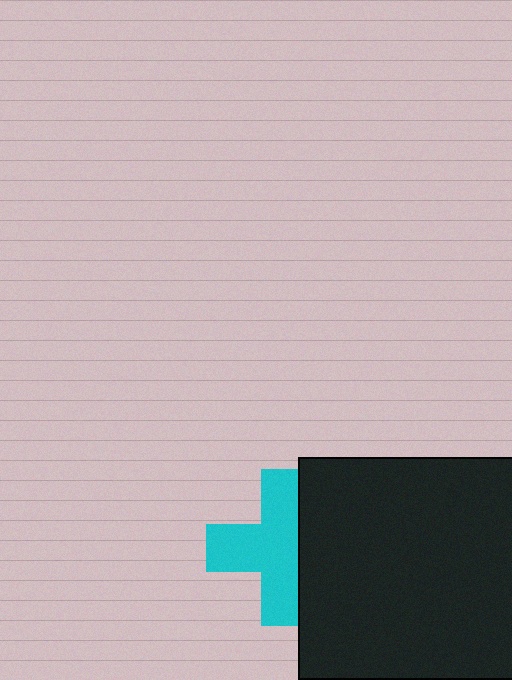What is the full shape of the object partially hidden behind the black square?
The partially hidden object is a cyan cross.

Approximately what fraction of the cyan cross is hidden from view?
Roughly 35% of the cyan cross is hidden behind the black square.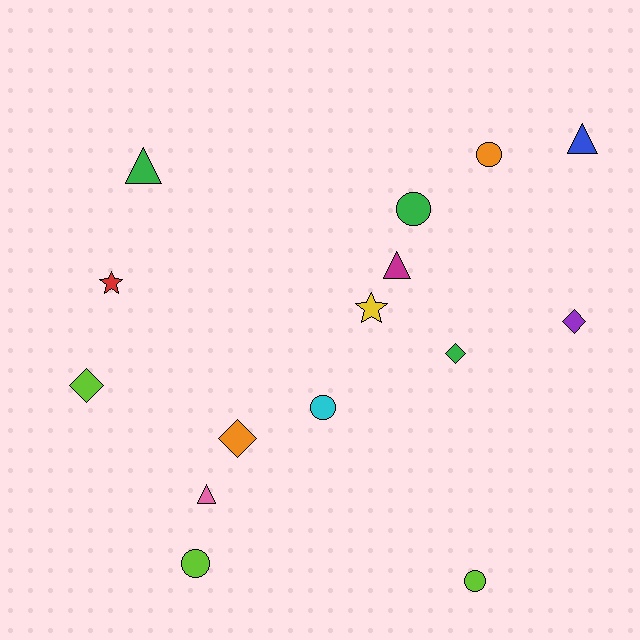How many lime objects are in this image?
There are 3 lime objects.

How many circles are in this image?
There are 5 circles.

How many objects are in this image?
There are 15 objects.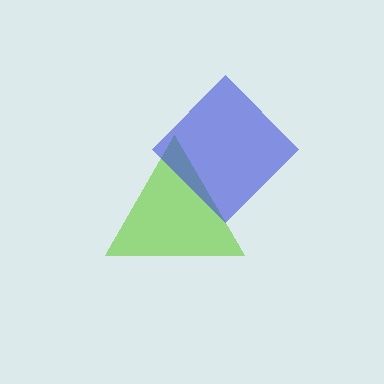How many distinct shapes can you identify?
There are 2 distinct shapes: a lime triangle, a blue diamond.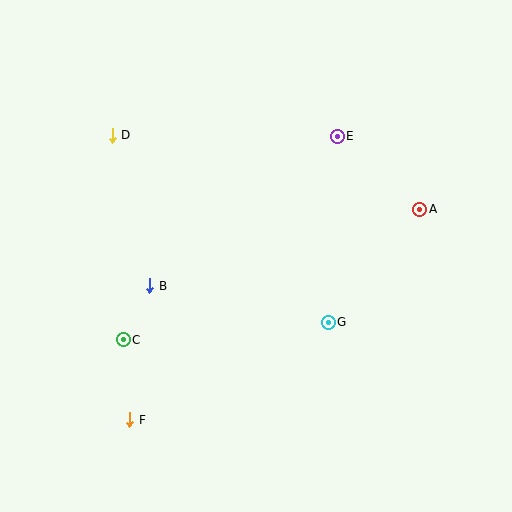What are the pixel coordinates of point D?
Point D is at (112, 135).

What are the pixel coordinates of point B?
Point B is at (150, 286).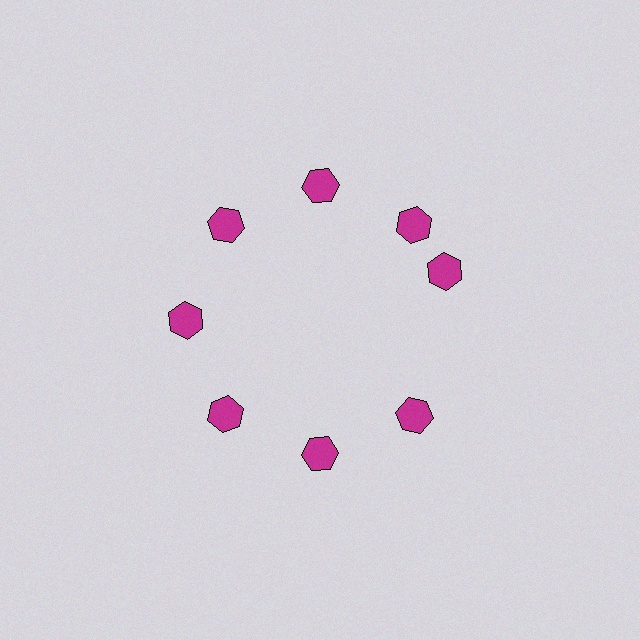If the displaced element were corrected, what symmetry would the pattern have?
It would have 8-fold rotational symmetry — the pattern would map onto itself every 45 degrees.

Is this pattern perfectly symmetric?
No. The 8 magenta hexagons are arranged in a ring, but one element near the 3 o'clock position is rotated out of alignment along the ring, breaking the 8-fold rotational symmetry.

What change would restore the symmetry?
The symmetry would be restored by rotating it back into even spacing with its neighbors so that all 8 hexagons sit at equal angles and equal distance from the center.